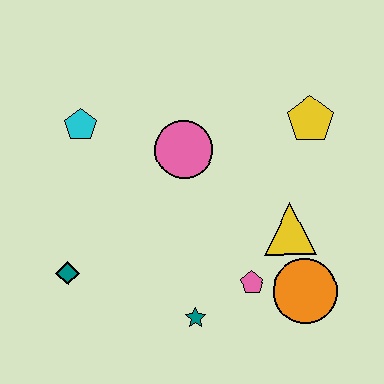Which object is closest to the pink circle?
The cyan pentagon is closest to the pink circle.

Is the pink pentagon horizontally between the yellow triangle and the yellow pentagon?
No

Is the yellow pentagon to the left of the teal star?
No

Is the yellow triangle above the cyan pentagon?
No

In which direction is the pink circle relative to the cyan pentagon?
The pink circle is to the right of the cyan pentagon.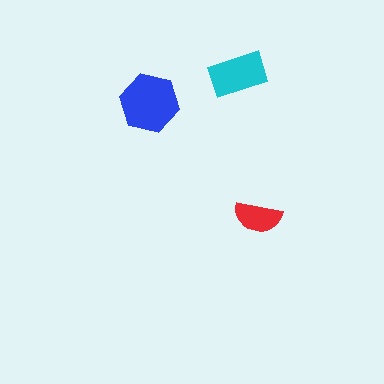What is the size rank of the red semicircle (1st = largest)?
3rd.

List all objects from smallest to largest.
The red semicircle, the cyan rectangle, the blue hexagon.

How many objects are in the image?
There are 3 objects in the image.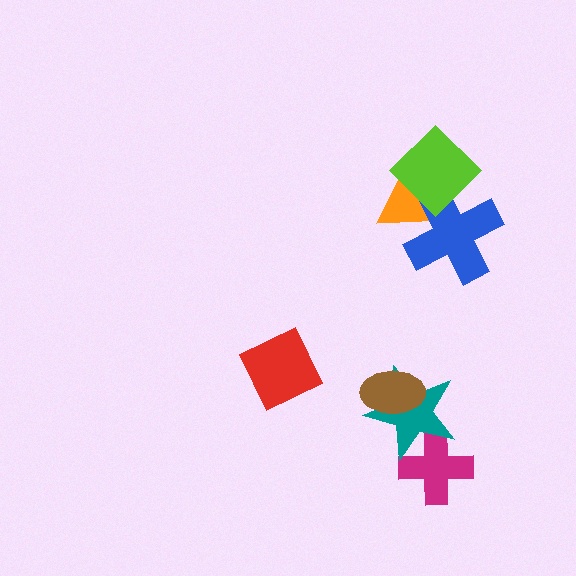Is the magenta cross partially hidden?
Yes, it is partially covered by another shape.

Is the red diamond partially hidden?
No, no other shape covers it.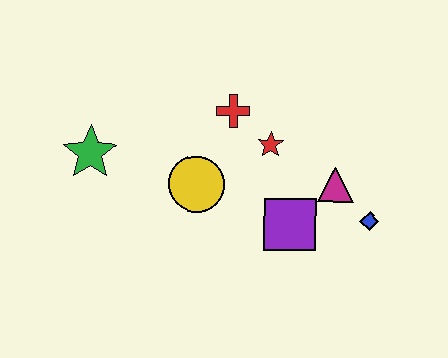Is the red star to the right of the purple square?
No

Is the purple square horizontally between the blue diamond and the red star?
Yes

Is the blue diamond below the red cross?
Yes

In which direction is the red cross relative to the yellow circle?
The red cross is above the yellow circle.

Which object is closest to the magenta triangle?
The blue diamond is closest to the magenta triangle.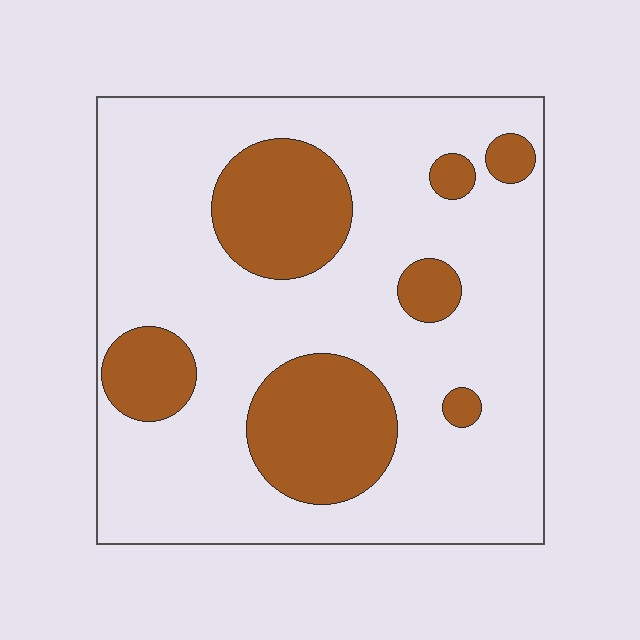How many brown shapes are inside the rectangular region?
7.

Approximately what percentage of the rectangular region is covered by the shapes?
Approximately 25%.